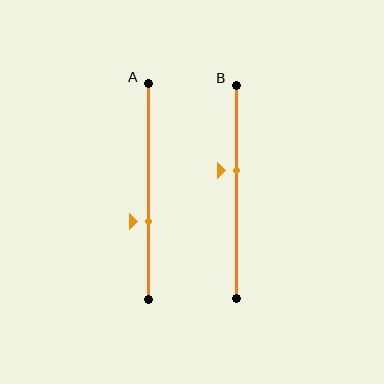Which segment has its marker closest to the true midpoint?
Segment B has its marker closest to the true midpoint.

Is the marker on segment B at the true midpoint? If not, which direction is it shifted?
No, the marker on segment B is shifted upward by about 10% of the segment length.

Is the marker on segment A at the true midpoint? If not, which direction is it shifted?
No, the marker on segment A is shifted downward by about 14% of the segment length.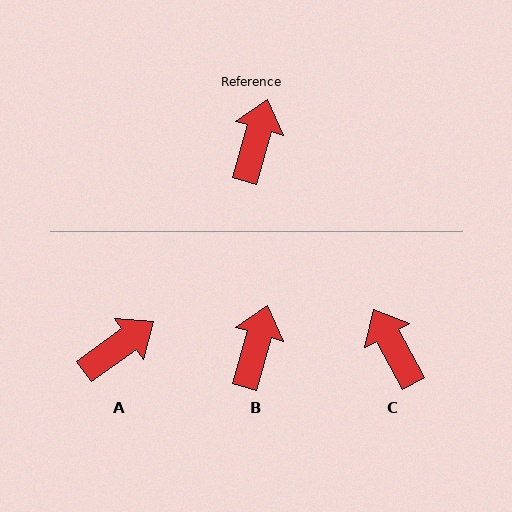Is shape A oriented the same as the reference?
No, it is off by about 38 degrees.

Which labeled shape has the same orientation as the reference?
B.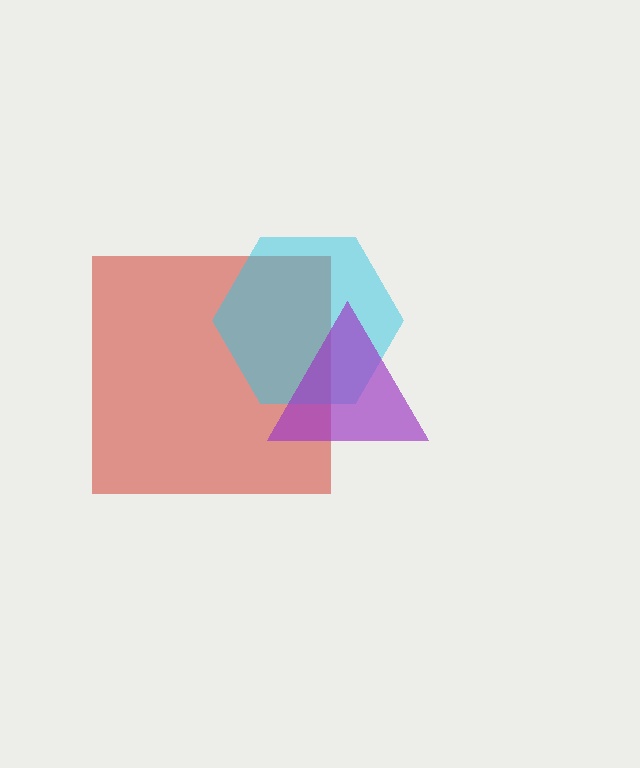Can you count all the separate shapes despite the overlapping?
Yes, there are 3 separate shapes.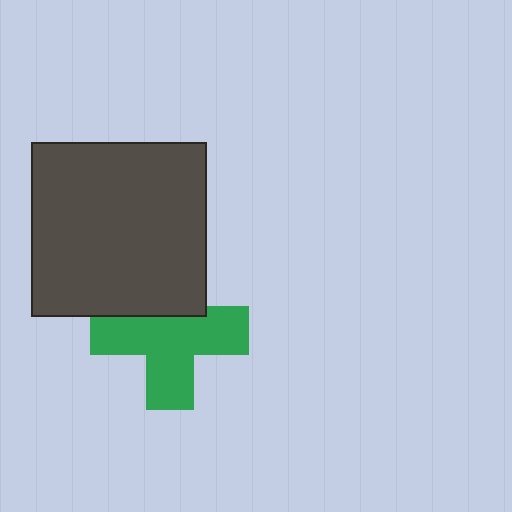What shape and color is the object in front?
The object in front is a dark gray square.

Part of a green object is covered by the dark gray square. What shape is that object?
It is a cross.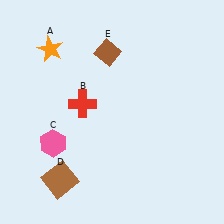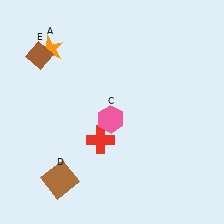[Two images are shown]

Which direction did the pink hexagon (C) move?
The pink hexagon (C) moved right.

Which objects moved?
The objects that moved are: the red cross (B), the pink hexagon (C), the brown diamond (E).